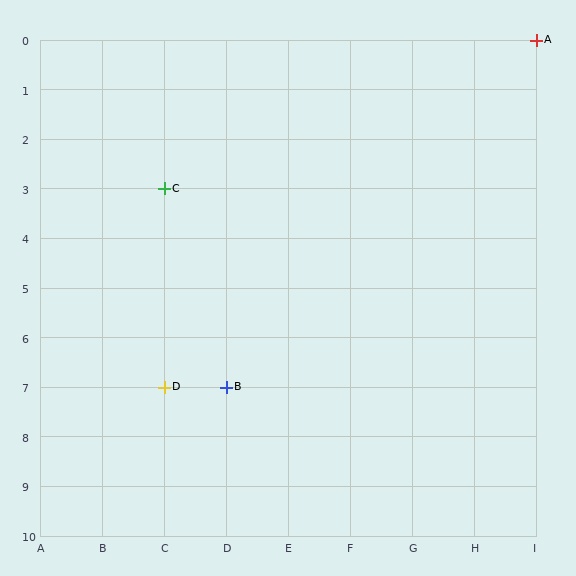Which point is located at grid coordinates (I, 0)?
Point A is at (I, 0).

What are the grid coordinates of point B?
Point B is at grid coordinates (D, 7).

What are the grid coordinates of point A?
Point A is at grid coordinates (I, 0).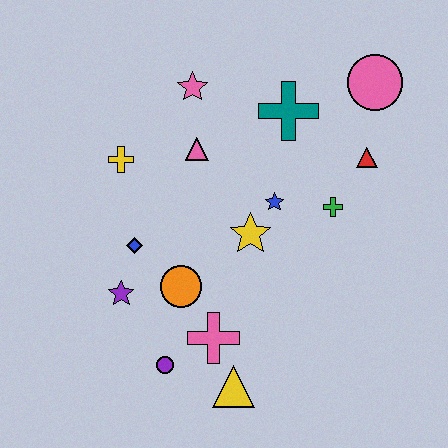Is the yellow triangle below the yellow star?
Yes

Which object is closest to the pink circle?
The red triangle is closest to the pink circle.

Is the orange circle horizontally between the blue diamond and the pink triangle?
Yes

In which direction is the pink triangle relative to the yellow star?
The pink triangle is above the yellow star.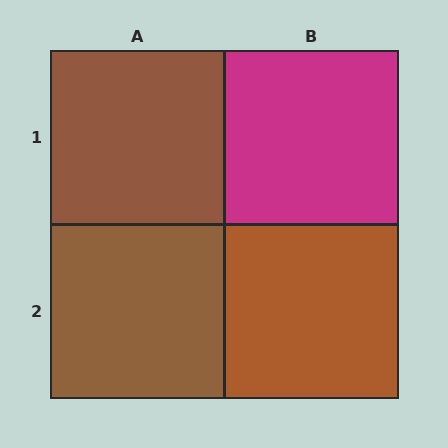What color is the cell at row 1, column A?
Brown.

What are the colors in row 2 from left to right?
Brown, brown.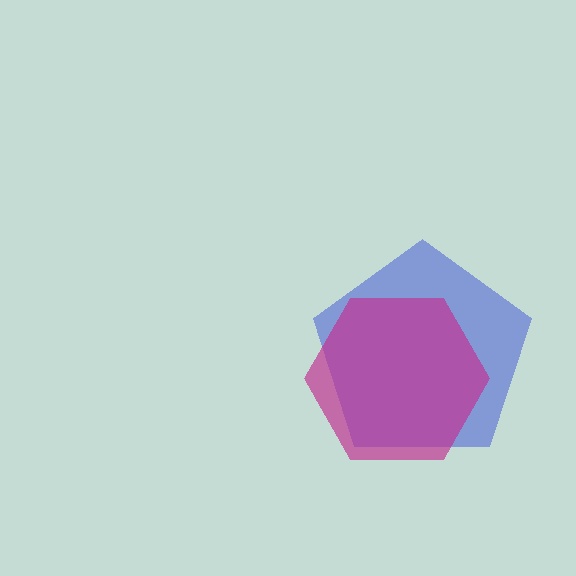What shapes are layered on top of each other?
The layered shapes are: a blue pentagon, a magenta hexagon.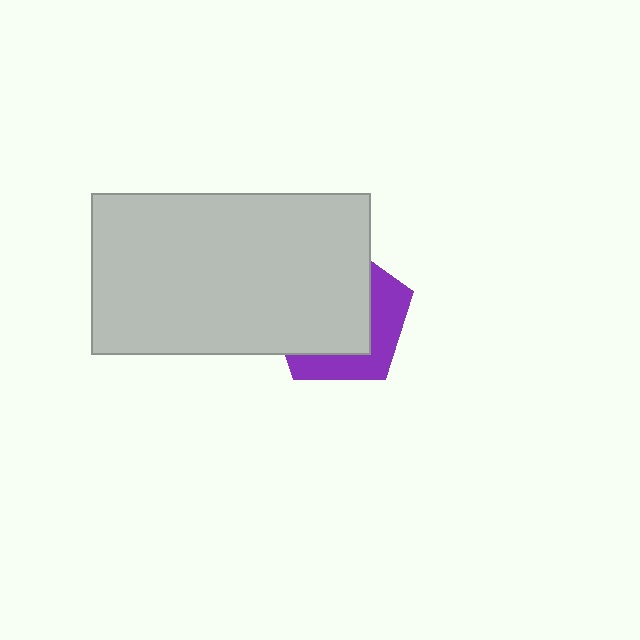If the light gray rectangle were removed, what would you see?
You would see the complete purple pentagon.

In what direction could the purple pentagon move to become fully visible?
The purple pentagon could move toward the lower-right. That would shift it out from behind the light gray rectangle entirely.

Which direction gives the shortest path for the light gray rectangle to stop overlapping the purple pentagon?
Moving toward the upper-left gives the shortest separation.